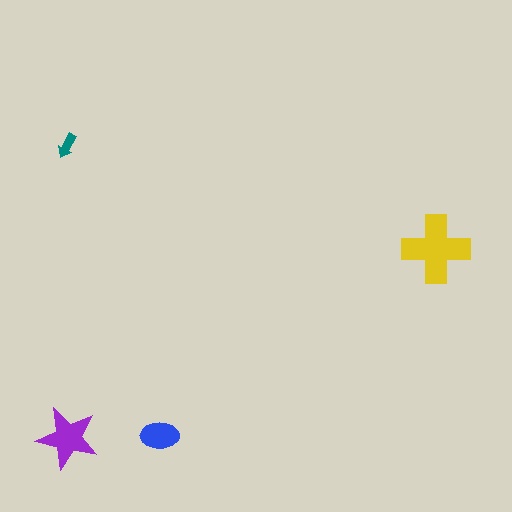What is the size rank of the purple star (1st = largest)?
2nd.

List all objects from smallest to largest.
The teal arrow, the blue ellipse, the purple star, the yellow cross.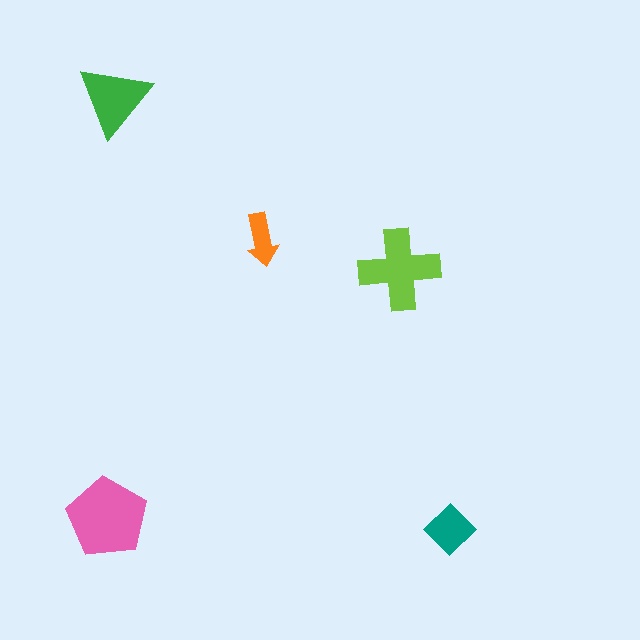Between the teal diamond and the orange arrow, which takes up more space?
The teal diamond.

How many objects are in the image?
There are 5 objects in the image.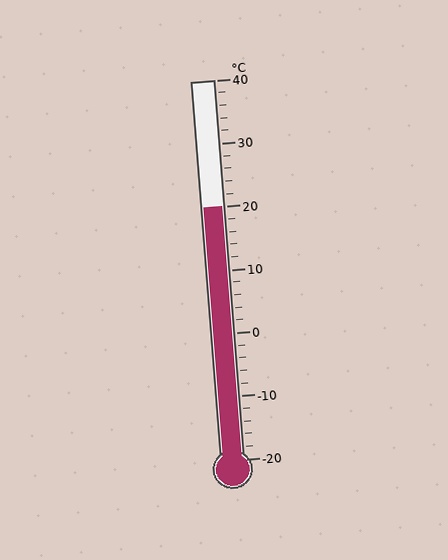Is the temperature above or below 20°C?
The temperature is at 20°C.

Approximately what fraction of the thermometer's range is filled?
The thermometer is filled to approximately 65% of its range.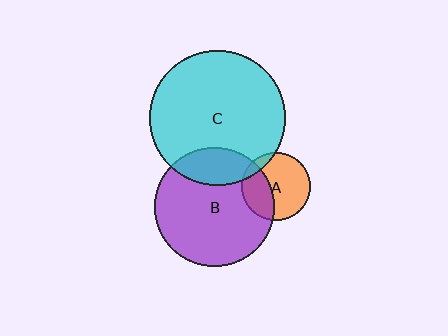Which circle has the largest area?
Circle C (cyan).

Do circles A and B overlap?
Yes.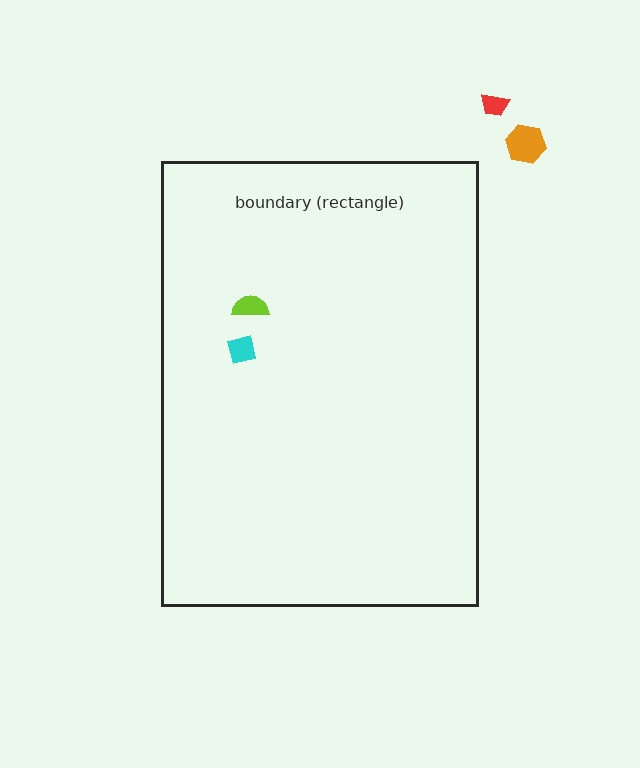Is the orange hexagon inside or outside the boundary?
Outside.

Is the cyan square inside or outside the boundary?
Inside.